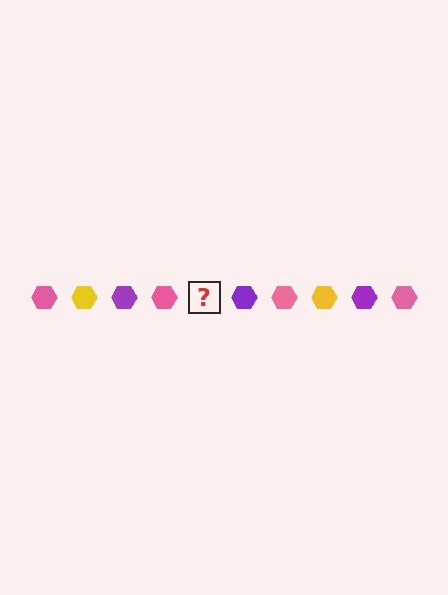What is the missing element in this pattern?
The missing element is a yellow hexagon.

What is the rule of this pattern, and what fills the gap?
The rule is that the pattern cycles through pink, yellow, purple hexagons. The gap should be filled with a yellow hexagon.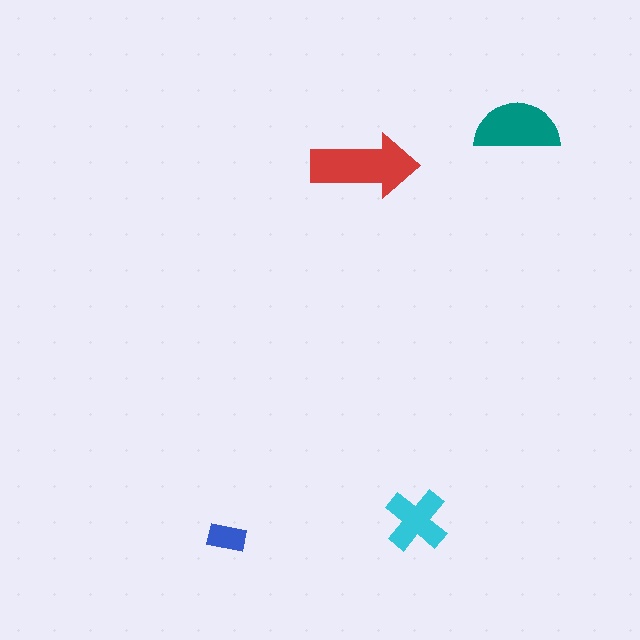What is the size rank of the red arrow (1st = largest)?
1st.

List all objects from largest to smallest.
The red arrow, the teal semicircle, the cyan cross, the blue rectangle.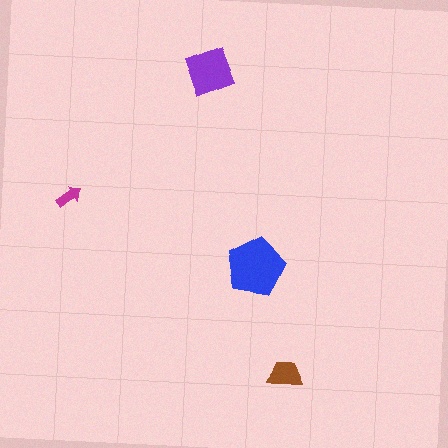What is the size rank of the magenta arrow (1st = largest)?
4th.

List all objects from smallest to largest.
The magenta arrow, the brown trapezoid, the purple diamond, the blue pentagon.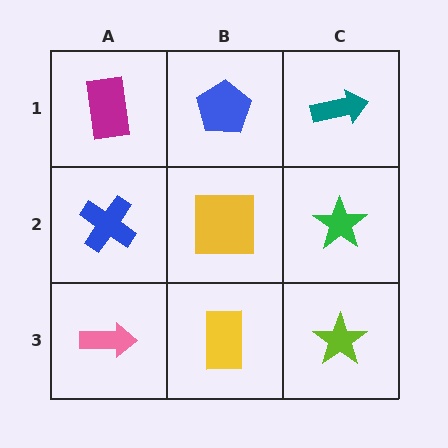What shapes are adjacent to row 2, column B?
A blue pentagon (row 1, column B), a yellow rectangle (row 3, column B), a blue cross (row 2, column A), a green star (row 2, column C).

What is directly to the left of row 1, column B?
A magenta rectangle.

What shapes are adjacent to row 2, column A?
A magenta rectangle (row 1, column A), a pink arrow (row 3, column A), a yellow square (row 2, column B).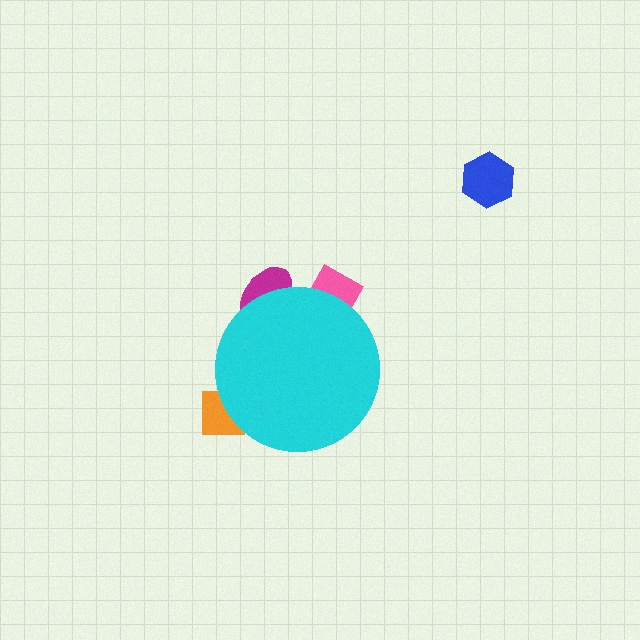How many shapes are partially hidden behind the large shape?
3 shapes are partially hidden.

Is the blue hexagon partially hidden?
No, the blue hexagon is fully visible.